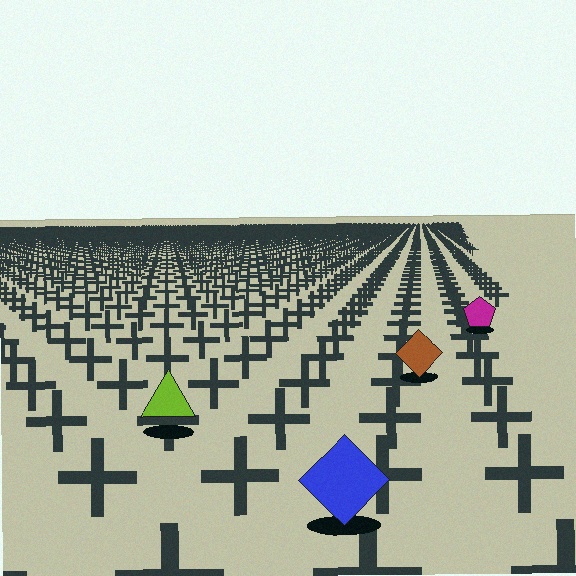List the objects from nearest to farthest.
From nearest to farthest: the blue diamond, the lime triangle, the brown diamond, the magenta pentagon.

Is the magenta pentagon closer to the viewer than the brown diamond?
No. The brown diamond is closer — you can tell from the texture gradient: the ground texture is coarser near it.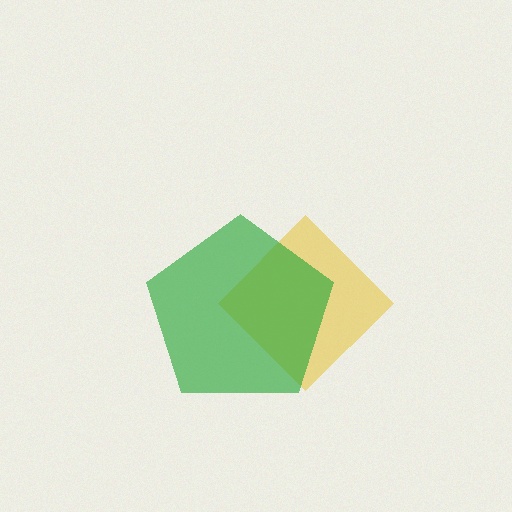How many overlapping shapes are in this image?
There are 2 overlapping shapes in the image.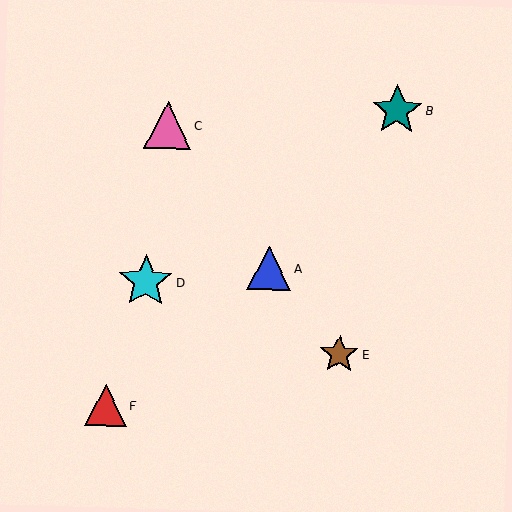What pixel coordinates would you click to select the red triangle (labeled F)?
Click at (106, 406) to select the red triangle F.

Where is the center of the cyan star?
The center of the cyan star is at (146, 281).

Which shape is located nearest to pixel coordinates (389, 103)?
The teal star (labeled B) at (397, 110) is nearest to that location.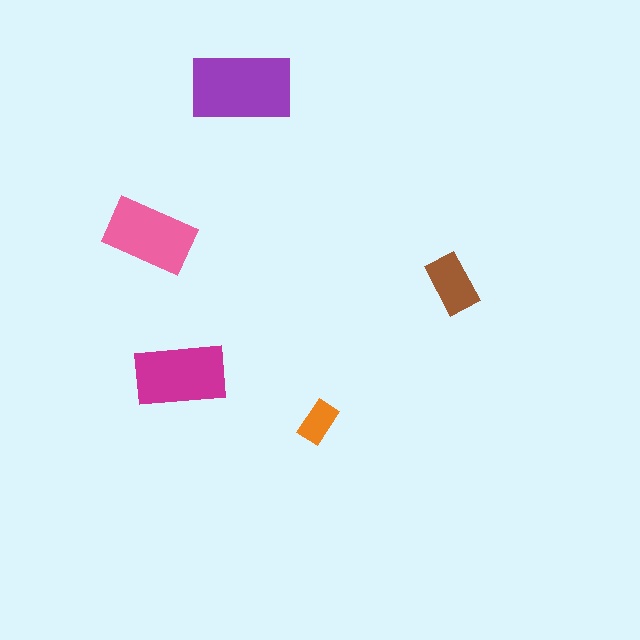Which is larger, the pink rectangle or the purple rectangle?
The purple one.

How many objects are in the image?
There are 5 objects in the image.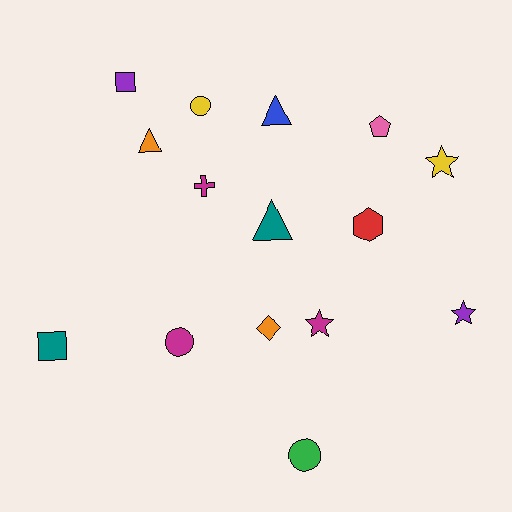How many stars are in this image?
There are 3 stars.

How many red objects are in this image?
There is 1 red object.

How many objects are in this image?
There are 15 objects.